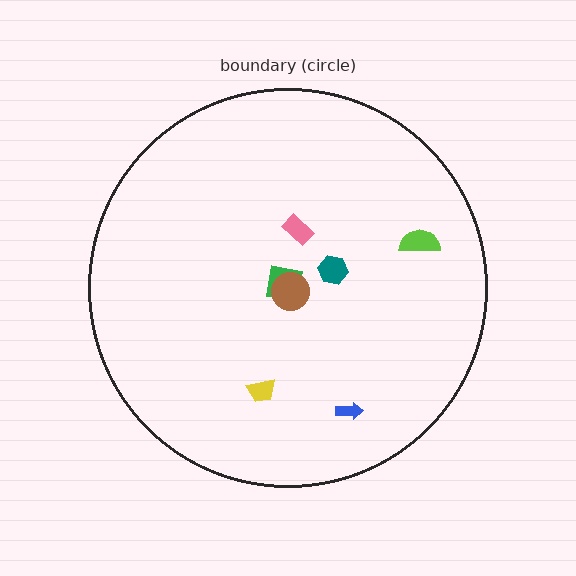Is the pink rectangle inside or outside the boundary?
Inside.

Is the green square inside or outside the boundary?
Inside.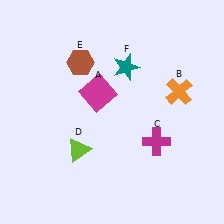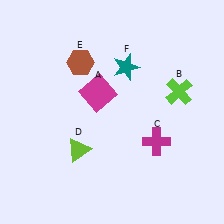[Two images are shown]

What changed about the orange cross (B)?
In Image 1, B is orange. In Image 2, it changed to lime.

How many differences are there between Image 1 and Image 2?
There is 1 difference between the two images.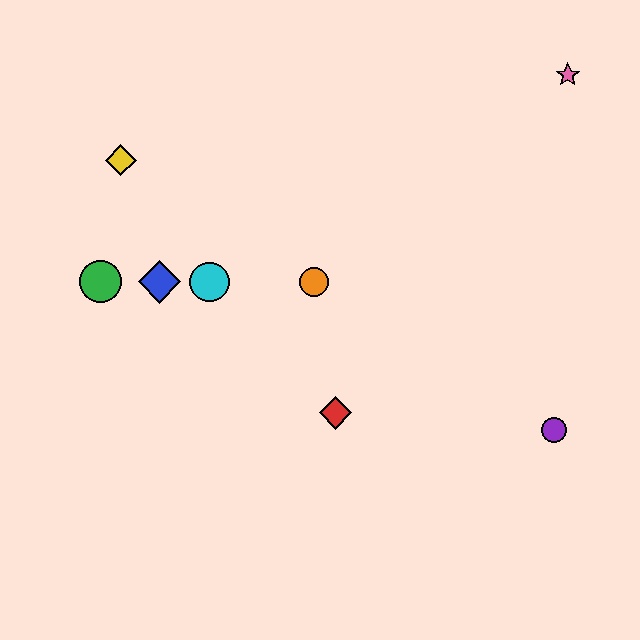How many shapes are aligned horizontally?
4 shapes (the blue diamond, the green circle, the orange circle, the cyan circle) are aligned horizontally.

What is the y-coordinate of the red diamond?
The red diamond is at y≈413.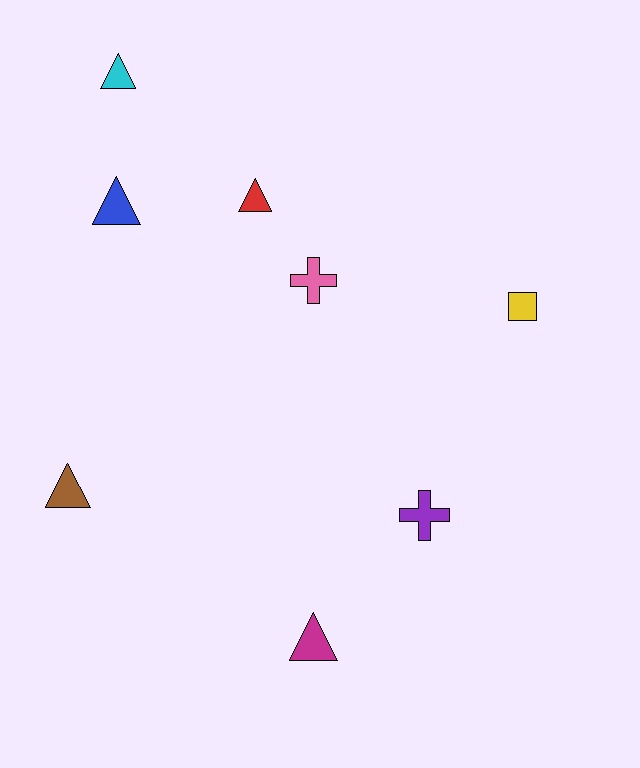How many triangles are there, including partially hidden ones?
There are 5 triangles.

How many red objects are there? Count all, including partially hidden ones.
There is 1 red object.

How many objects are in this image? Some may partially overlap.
There are 8 objects.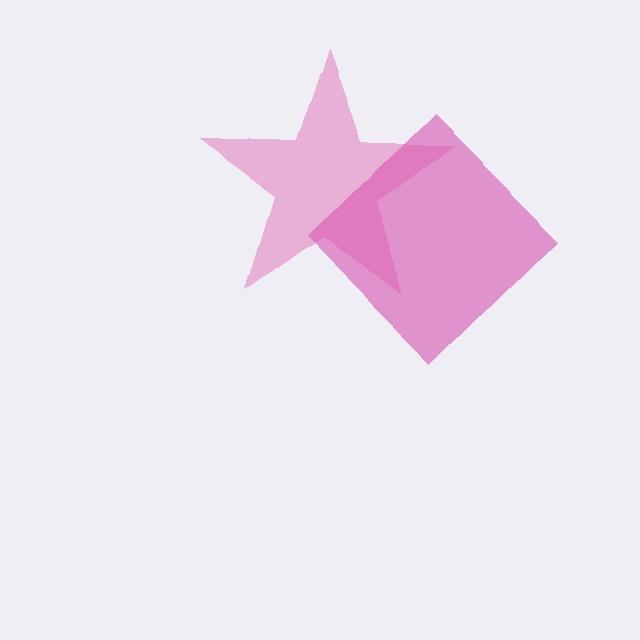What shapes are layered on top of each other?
The layered shapes are: a magenta diamond, a pink star.